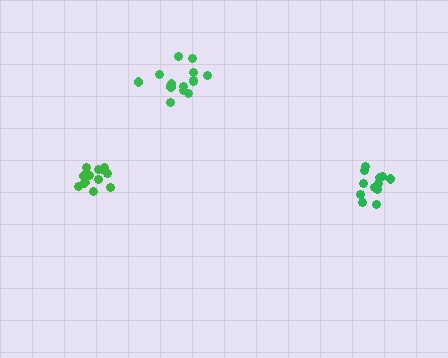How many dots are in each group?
Group 1: 12 dots, Group 2: 13 dots, Group 3: 15 dots (40 total).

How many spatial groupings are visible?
There are 3 spatial groupings.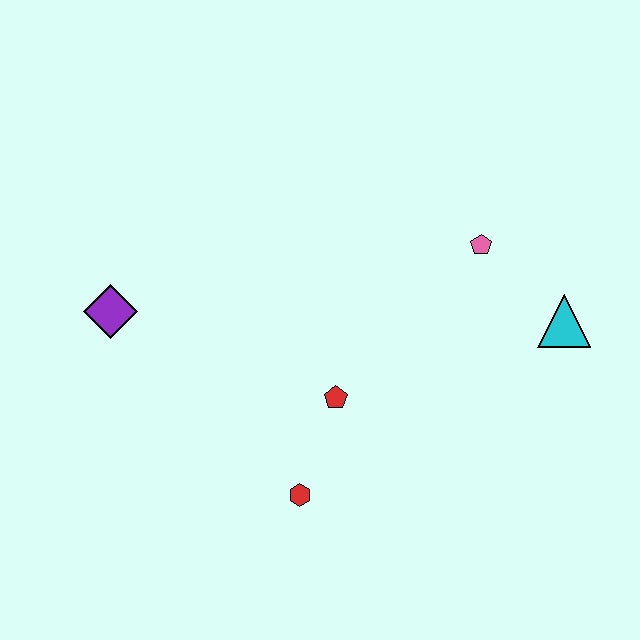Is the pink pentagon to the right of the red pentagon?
Yes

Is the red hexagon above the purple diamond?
No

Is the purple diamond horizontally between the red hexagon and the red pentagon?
No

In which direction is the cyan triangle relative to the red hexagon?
The cyan triangle is to the right of the red hexagon.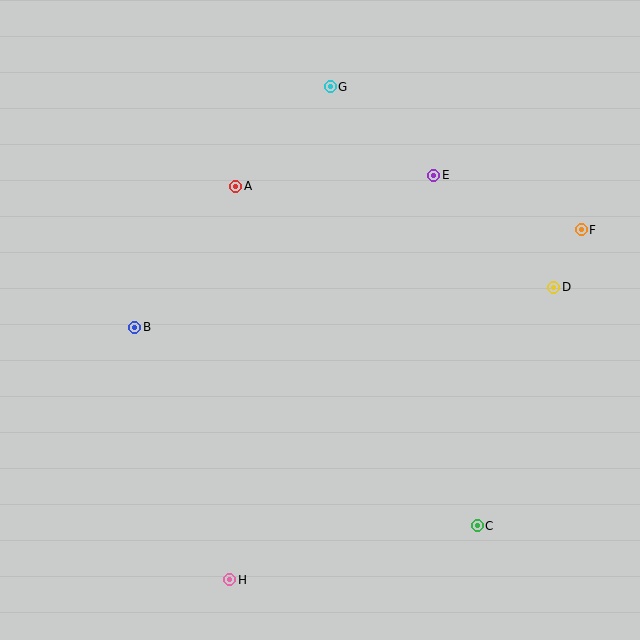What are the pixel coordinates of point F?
Point F is at (581, 230).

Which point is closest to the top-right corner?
Point F is closest to the top-right corner.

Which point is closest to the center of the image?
Point A at (236, 186) is closest to the center.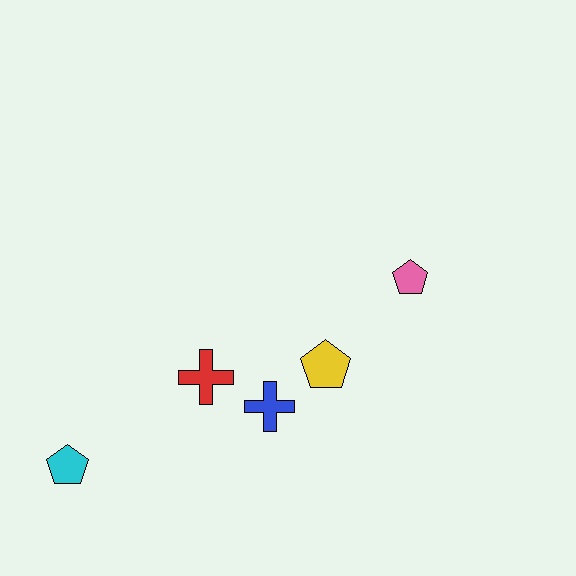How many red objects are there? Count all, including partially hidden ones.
There is 1 red object.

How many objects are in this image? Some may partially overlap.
There are 5 objects.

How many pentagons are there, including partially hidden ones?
There are 3 pentagons.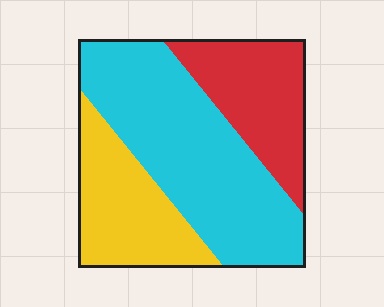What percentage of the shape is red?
Red takes up about one quarter (1/4) of the shape.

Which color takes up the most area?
Cyan, at roughly 50%.